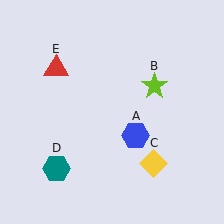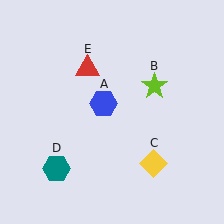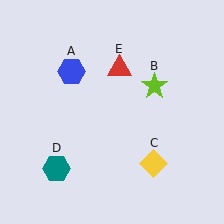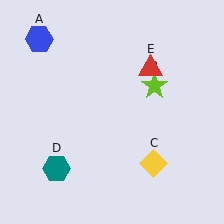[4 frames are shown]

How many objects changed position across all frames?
2 objects changed position: blue hexagon (object A), red triangle (object E).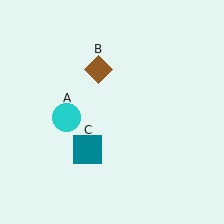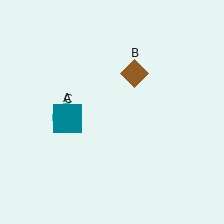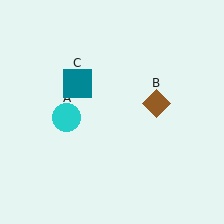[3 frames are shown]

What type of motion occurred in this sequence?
The brown diamond (object B), teal square (object C) rotated clockwise around the center of the scene.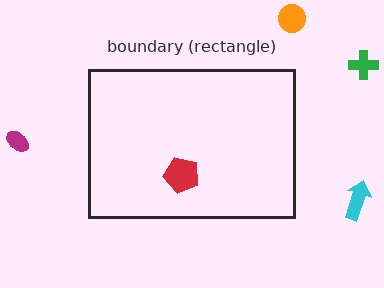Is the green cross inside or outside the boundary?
Outside.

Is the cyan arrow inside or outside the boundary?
Outside.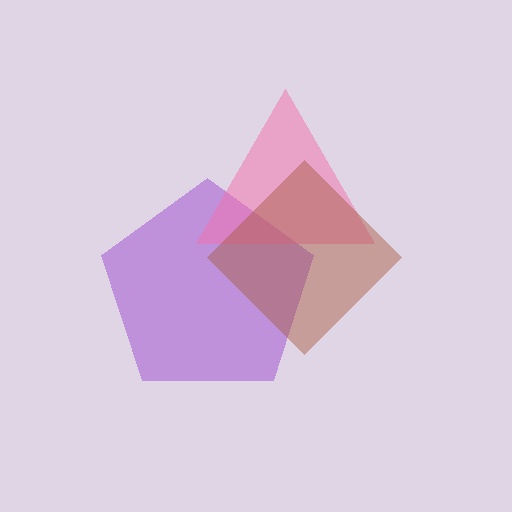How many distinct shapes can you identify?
There are 3 distinct shapes: a purple pentagon, a pink triangle, a brown diamond.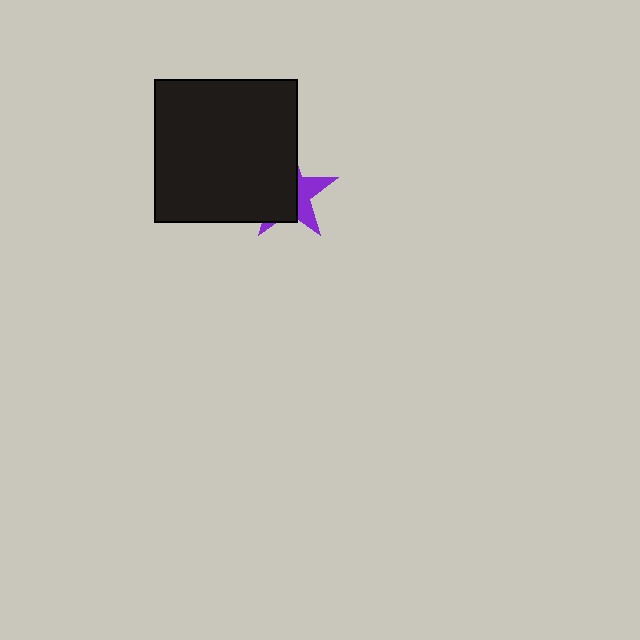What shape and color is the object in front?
The object in front is a black square.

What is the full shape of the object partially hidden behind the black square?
The partially hidden object is a purple star.